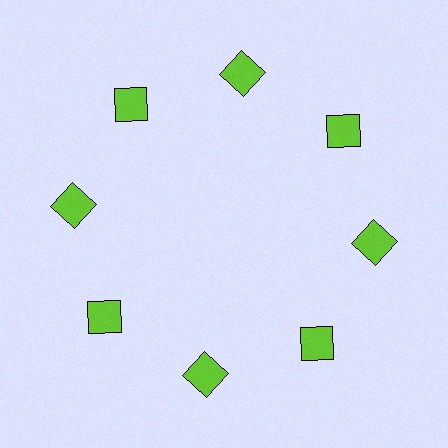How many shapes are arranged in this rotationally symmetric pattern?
There are 8 shapes, arranged in 8 groups of 1.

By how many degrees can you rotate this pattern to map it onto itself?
The pattern maps onto itself every 45 degrees of rotation.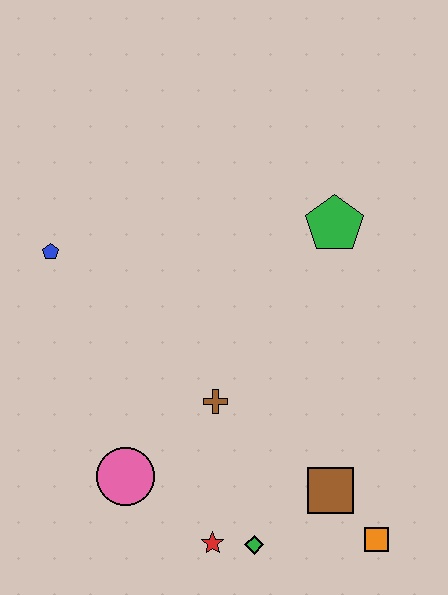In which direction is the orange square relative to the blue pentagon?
The orange square is to the right of the blue pentagon.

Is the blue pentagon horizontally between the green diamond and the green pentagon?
No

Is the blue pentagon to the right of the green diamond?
No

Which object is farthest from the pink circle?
The green pentagon is farthest from the pink circle.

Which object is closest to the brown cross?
The pink circle is closest to the brown cross.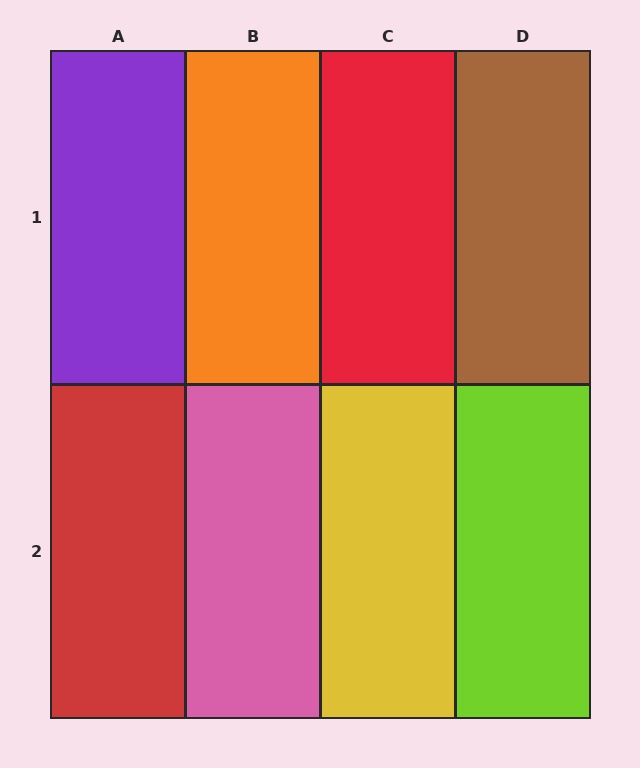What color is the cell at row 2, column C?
Yellow.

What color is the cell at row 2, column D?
Lime.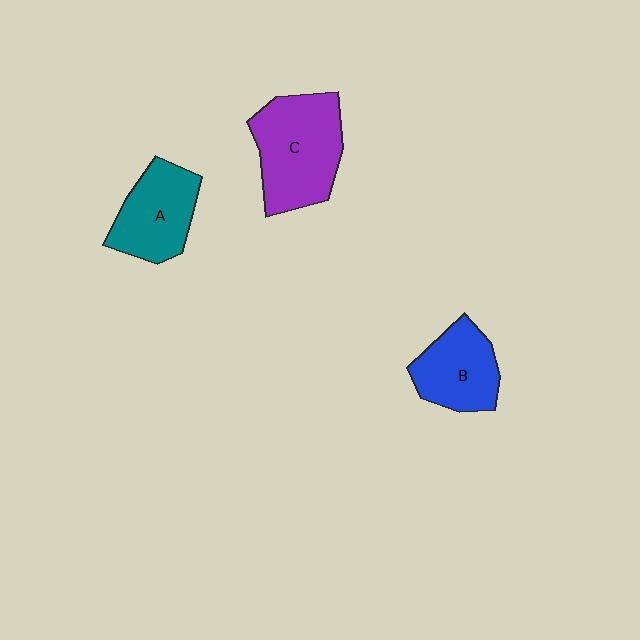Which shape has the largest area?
Shape C (purple).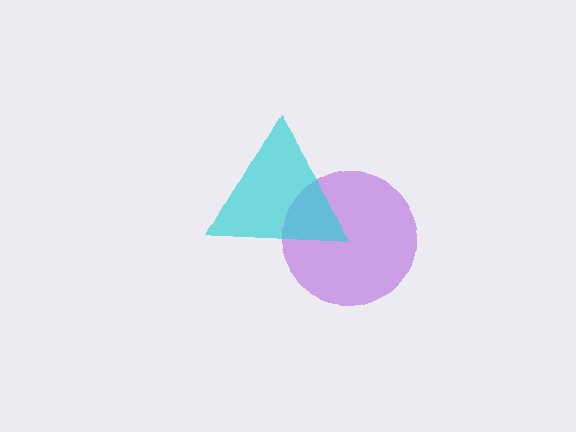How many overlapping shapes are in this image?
There are 2 overlapping shapes in the image.